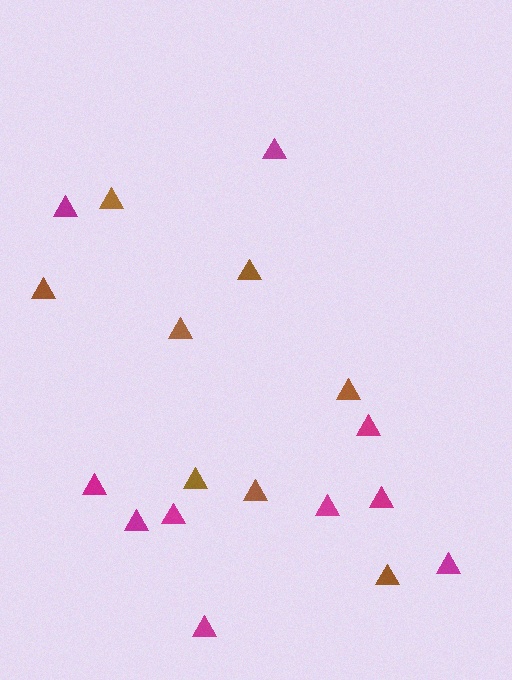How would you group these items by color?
There are 2 groups: one group of magenta triangles (10) and one group of brown triangles (8).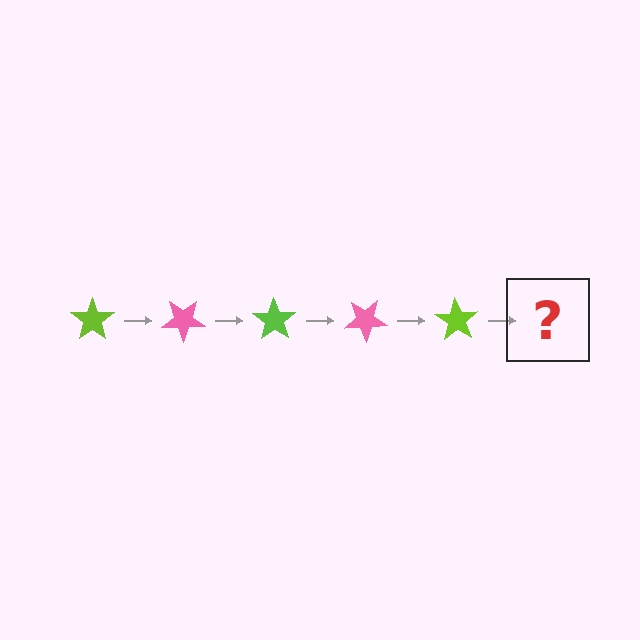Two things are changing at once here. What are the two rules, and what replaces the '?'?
The two rules are that it rotates 35 degrees each step and the color cycles through lime and pink. The '?' should be a pink star, rotated 175 degrees from the start.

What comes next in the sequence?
The next element should be a pink star, rotated 175 degrees from the start.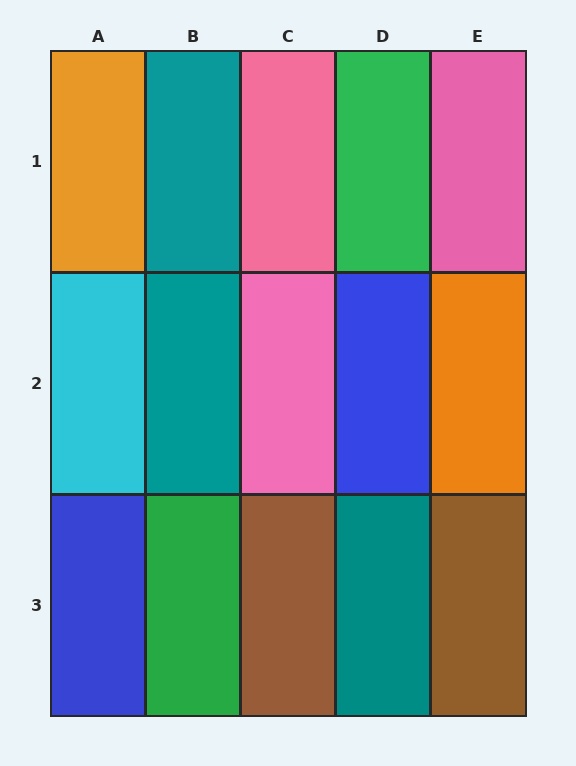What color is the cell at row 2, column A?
Cyan.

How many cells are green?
2 cells are green.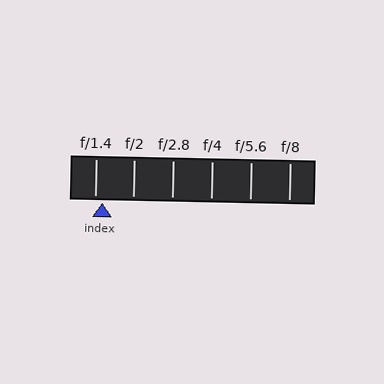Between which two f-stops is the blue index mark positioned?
The index mark is between f/1.4 and f/2.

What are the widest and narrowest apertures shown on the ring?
The widest aperture shown is f/1.4 and the narrowest is f/8.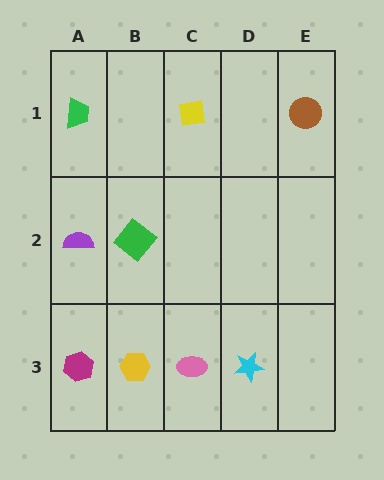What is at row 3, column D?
A cyan star.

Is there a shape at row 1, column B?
No, that cell is empty.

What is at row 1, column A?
A green trapezoid.